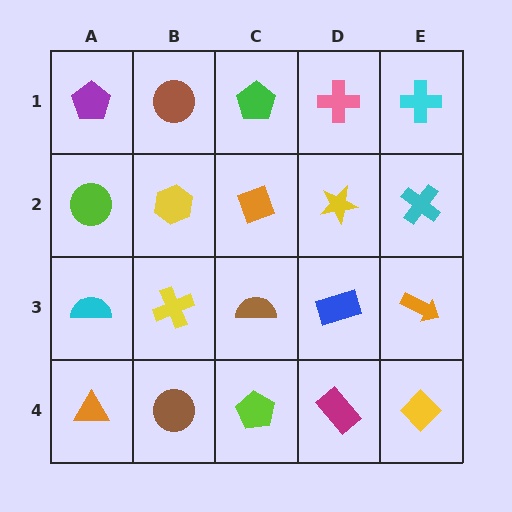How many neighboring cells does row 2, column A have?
3.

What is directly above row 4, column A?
A cyan semicircle.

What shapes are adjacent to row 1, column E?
A cyan cross (row 2, column E), a pink cross (row 1, column D).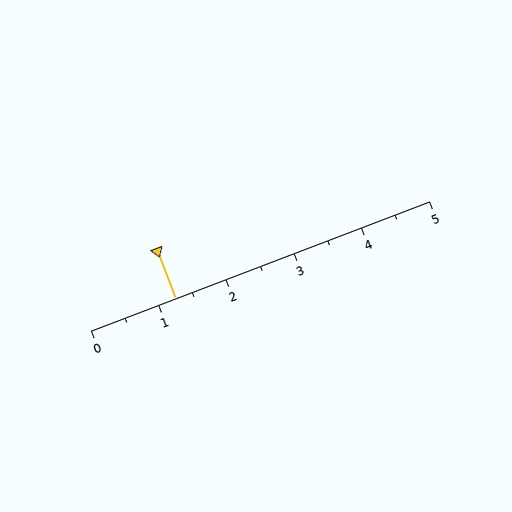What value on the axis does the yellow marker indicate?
The marker indicates approximately 1.2.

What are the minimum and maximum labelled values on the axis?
The axis runs from 0 to 5.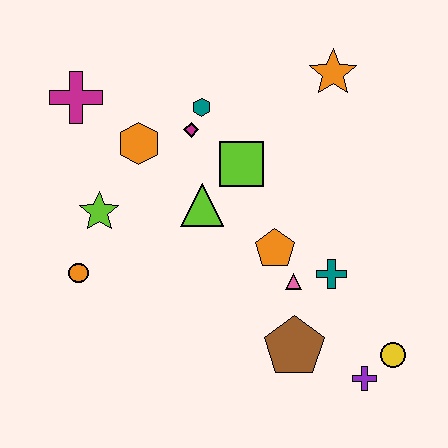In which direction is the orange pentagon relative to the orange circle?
The orange pentagon is to the right of the orange circle.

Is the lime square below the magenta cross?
Yes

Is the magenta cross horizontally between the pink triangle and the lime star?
No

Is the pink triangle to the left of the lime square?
No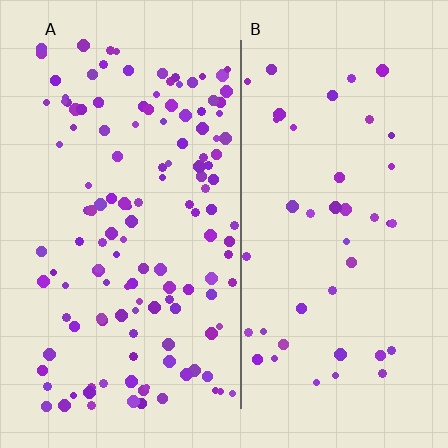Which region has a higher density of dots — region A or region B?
A (the left).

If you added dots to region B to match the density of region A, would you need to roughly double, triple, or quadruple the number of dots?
Approximately triple.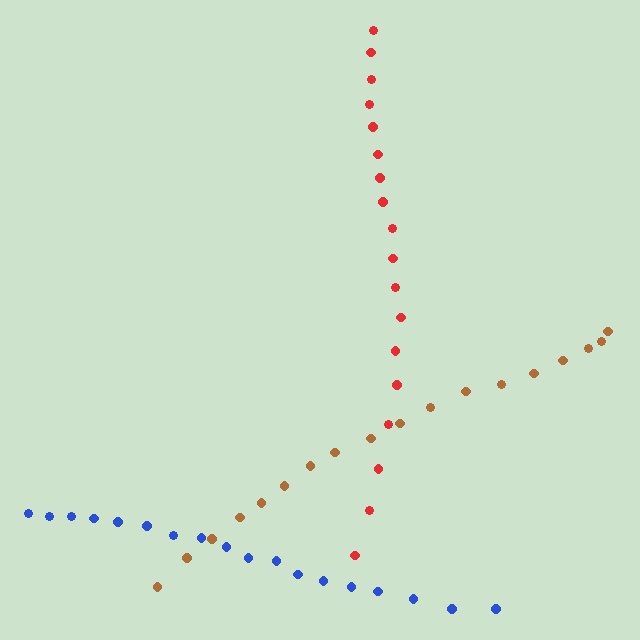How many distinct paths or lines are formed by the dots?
There are 3 distinct paths.